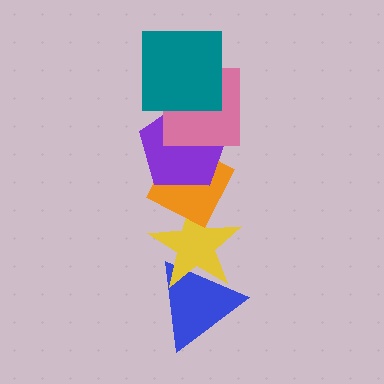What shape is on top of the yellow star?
The orange diamond is on top of the yellow star.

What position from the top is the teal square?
The teal square is 1st from the top.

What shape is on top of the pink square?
The teal square is on top of the pink square.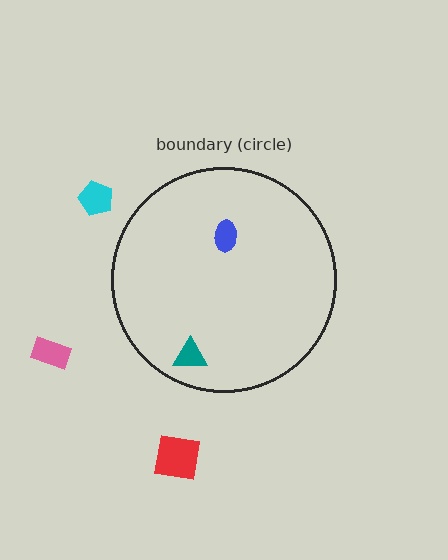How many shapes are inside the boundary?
2 inside, 3 outside.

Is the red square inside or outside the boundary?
Outside.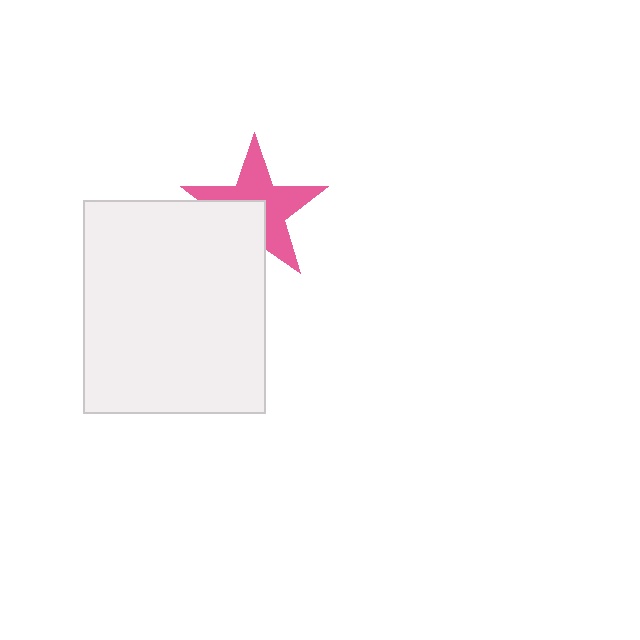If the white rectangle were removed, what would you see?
You would see the complete pink star.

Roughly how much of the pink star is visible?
About half of it is visible (roughly 63%).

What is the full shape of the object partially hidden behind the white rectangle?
The partially hidden object is a pink star.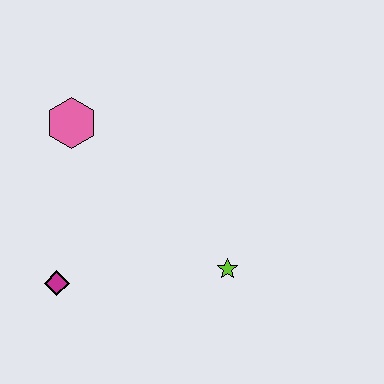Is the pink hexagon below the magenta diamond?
No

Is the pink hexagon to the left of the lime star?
Yes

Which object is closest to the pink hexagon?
The magenta diamond is closest to the pink hexagon.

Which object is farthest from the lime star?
The pink hexagon is farthest from the lime star.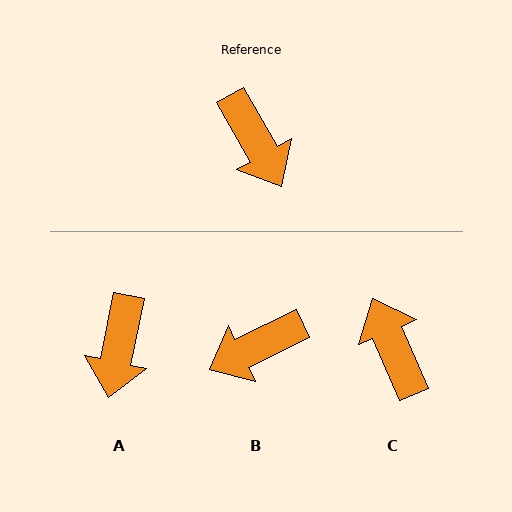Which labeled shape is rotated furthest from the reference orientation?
C, about 174 degrees away.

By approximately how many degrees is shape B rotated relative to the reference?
Approximately 93 degrees clockwise.